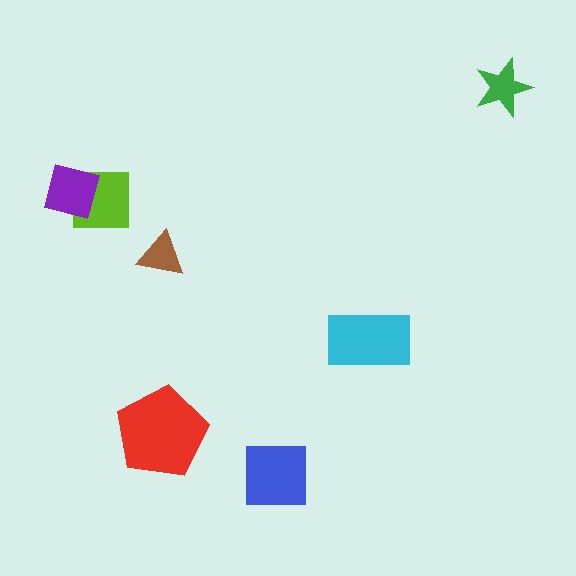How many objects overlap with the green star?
0 objects overlap with the green star.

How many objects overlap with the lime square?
1 object overlaps with the lime square.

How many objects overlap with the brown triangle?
0 objects overlap with the brown triangle.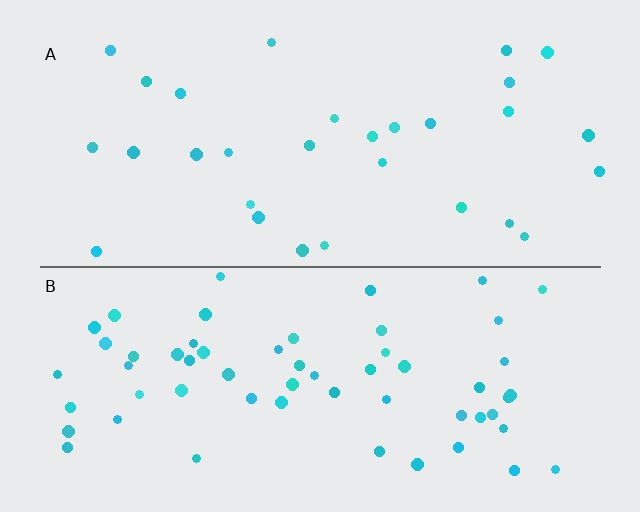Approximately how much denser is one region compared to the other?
Approximately 2.0× — region B over region A.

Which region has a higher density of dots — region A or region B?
B (the bottom).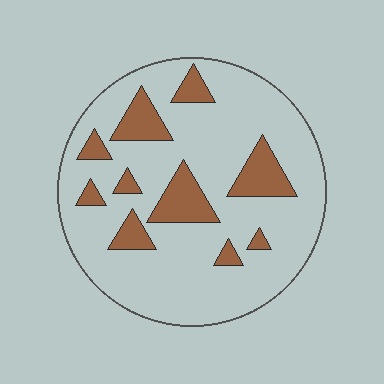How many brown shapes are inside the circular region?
10.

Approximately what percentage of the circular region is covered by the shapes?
Approximately 20%.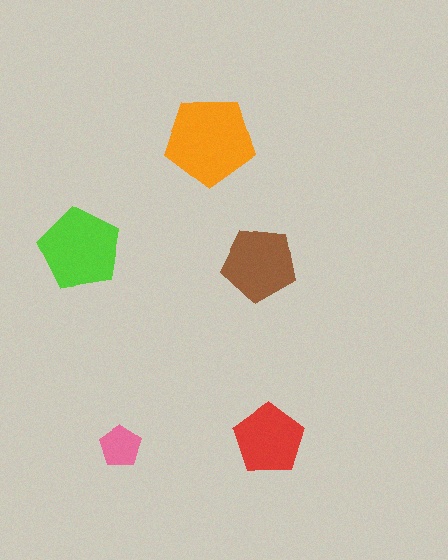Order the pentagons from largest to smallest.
the orange one, the lime one, the brown one, the red one, the pink one.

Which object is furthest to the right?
The red pentagon is rightmost.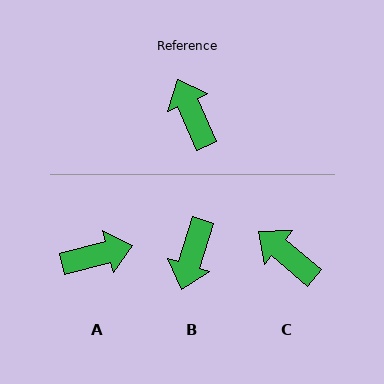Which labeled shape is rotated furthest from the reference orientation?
B, about 139 degrees away.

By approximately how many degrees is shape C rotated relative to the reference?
Approximately 27 degrees counter-clockwise.